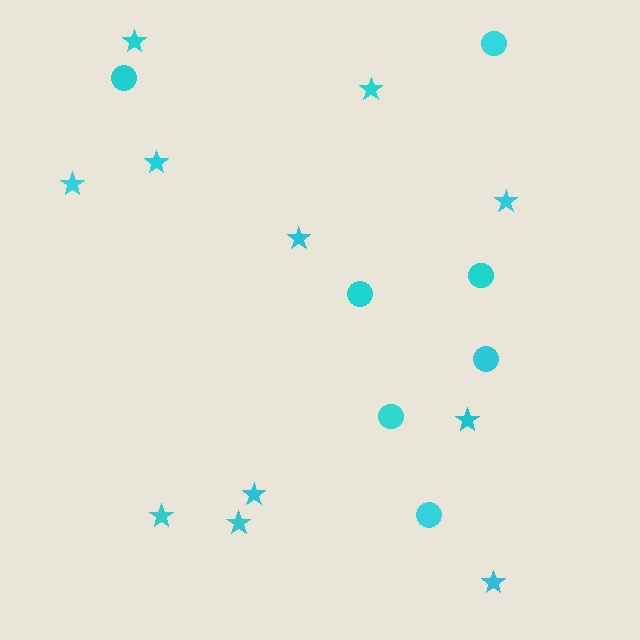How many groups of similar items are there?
There are 2 groups: one group of circles (7) and one group of stars (11).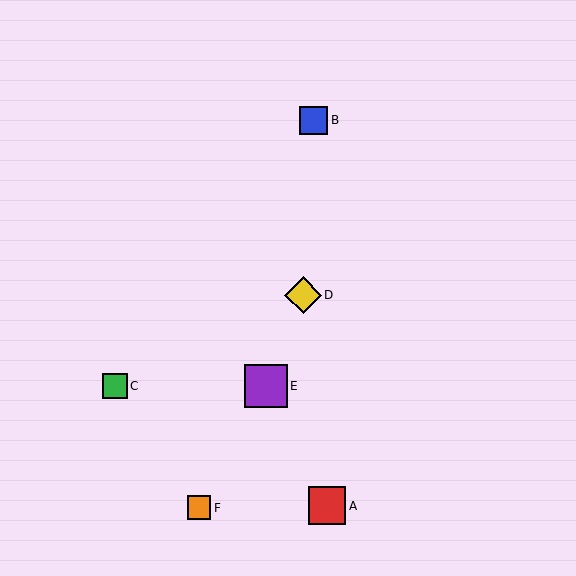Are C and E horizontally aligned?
Yes, both are at y≈386.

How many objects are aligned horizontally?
2 objects (C, E) are aligned horizontally.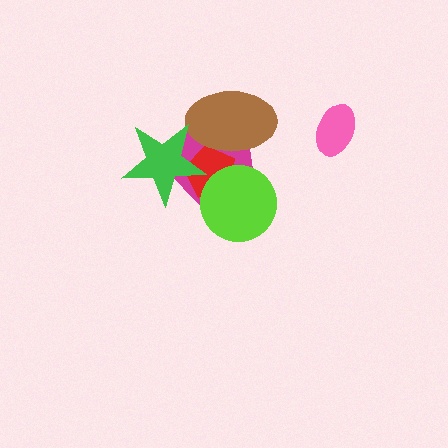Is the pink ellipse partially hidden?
No, no other shape covers it.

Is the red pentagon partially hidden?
Yes, it is partially covered by another shape.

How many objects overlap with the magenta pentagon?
4 objects overlap with the magenta pentagon.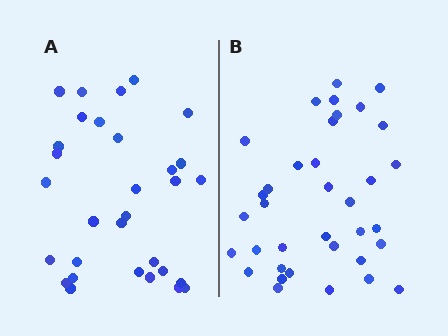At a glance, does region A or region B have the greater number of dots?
Region B (the right region) has more dots.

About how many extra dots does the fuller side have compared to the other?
Region B has about 5 more dots than region A.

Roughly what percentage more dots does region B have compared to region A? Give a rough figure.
About 15% more.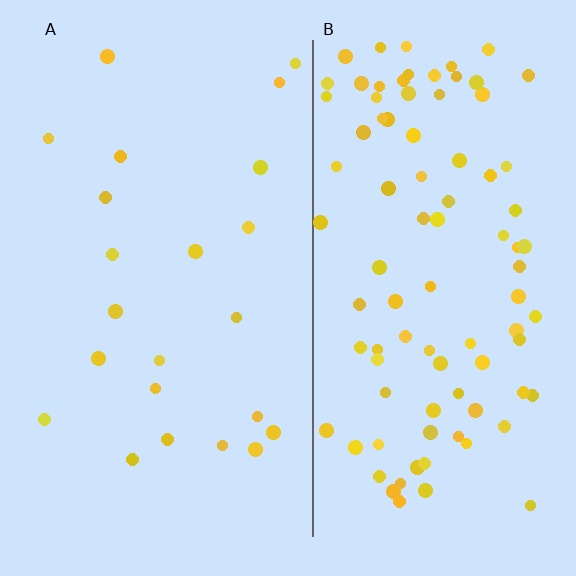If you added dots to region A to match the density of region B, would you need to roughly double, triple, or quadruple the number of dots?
Approximately quadruple.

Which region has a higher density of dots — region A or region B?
B (the right).